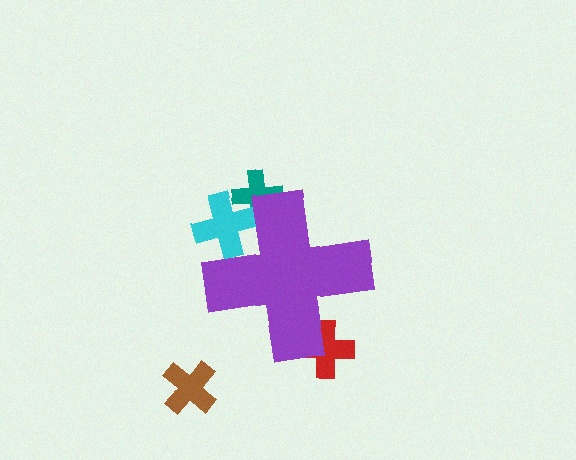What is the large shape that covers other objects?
A purple cross.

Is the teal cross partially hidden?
Yes, the teal cross is partially hidden behind the purple cross.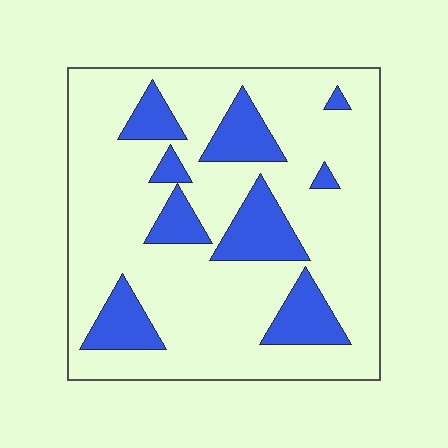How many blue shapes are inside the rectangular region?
9.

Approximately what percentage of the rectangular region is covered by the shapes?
Approximately 20%.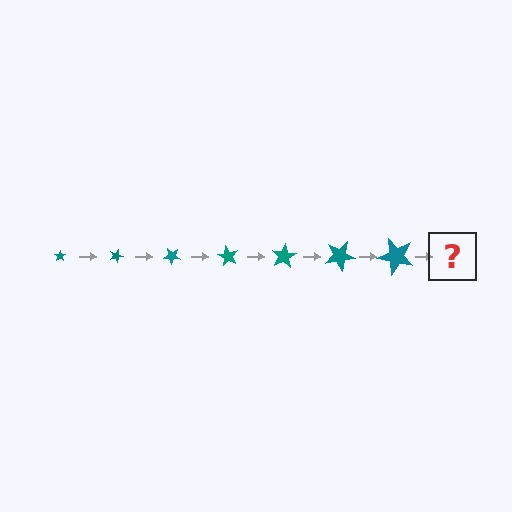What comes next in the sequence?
The next element should be a star, larger than the previous one and rotated 140 degrees from the start.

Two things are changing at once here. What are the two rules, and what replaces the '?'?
The two rules are that the star grows larger each step and it rotates 20 degrees each step. The '?' should be a star, larger than the previous one and rotated 140 degrees from the start.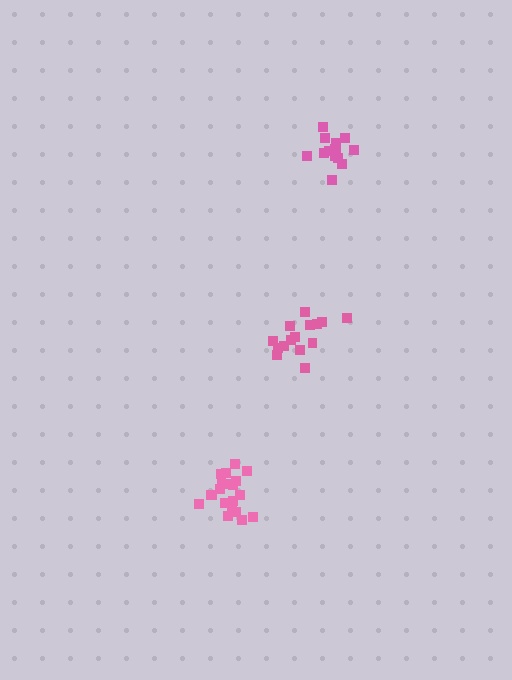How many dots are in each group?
Group 1: 20 dots, Group 2: 14 dots, Group 3: 15 dots (49 total).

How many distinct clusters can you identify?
There are 3 distinct clusters.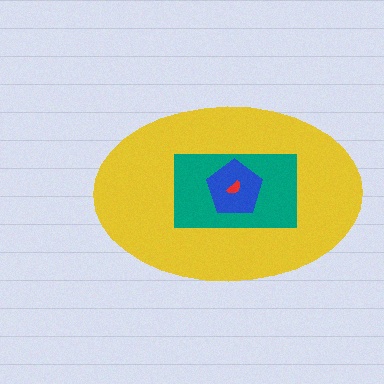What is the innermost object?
The red semicircle.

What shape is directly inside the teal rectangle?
The blue pentagon.